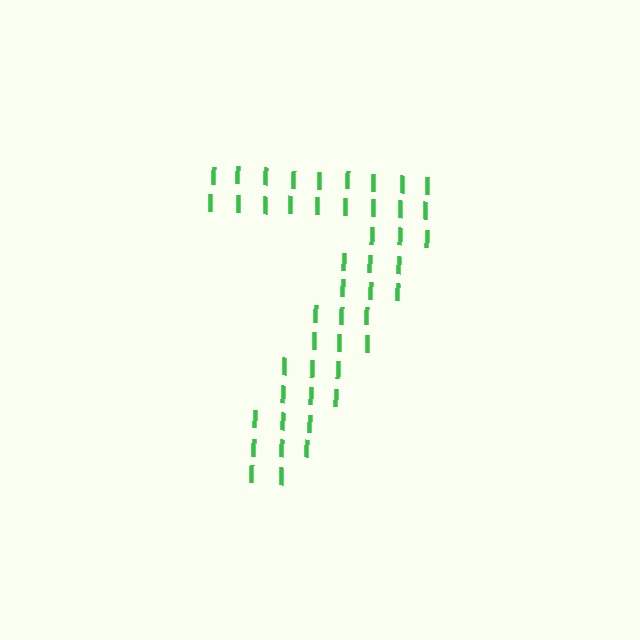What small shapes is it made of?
It is made of small letter I's.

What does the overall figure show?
The overall figure shows the digit 7.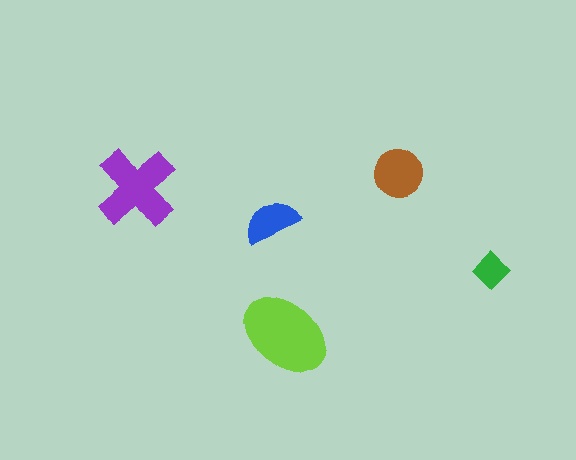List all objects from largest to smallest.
The lime ellipse, the purple cross, the brown circle, the blue semicircle, the green diamond.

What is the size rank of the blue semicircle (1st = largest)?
4th.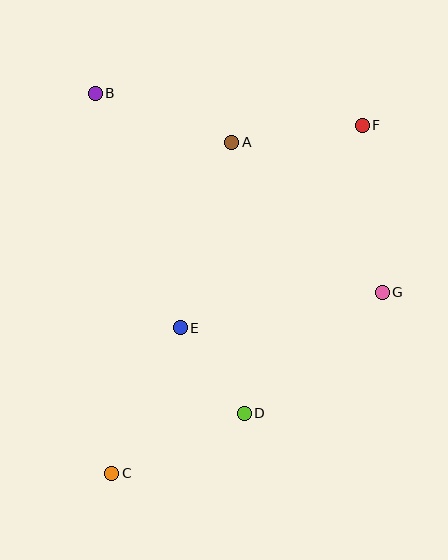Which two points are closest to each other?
Points D and E are closest to each other.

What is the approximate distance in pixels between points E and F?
The distance between E and F is approximately 272 pixels.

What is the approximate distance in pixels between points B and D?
The distance between B and D is approximately 353 pixels.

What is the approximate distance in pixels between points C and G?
The distance between C and G is approximately 325 pixels.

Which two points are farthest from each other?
Points C and F are farthest from each other.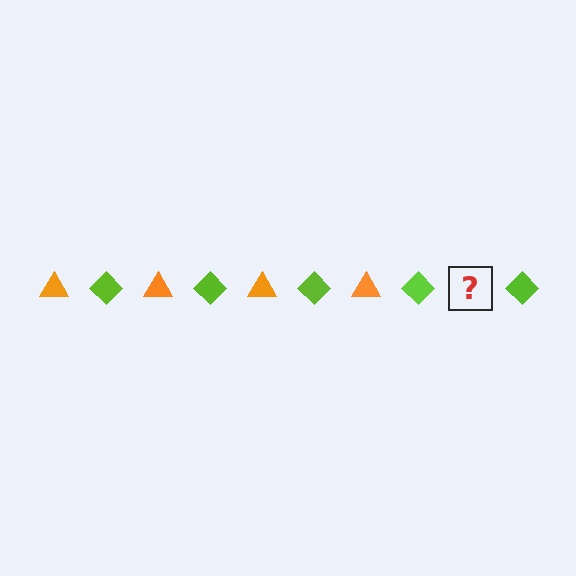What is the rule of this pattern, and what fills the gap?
The rule is that the pattern alternates between orange triangle and lime diamond. The gap should be filled with an orange triangle.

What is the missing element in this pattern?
The missing element is an orange triangle.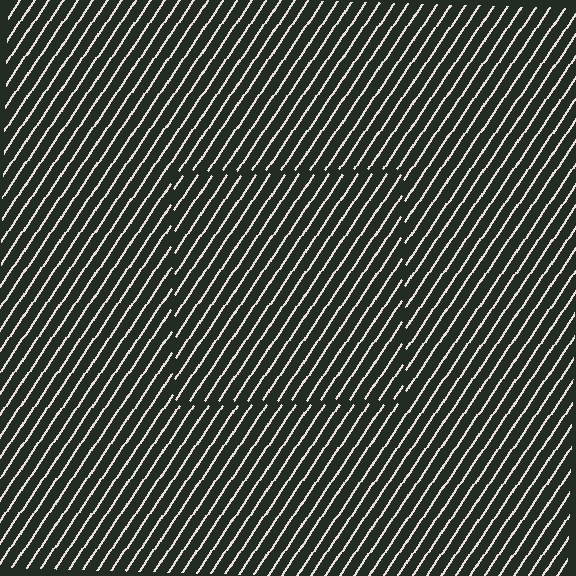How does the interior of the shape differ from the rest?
The interior of the shape contains the same grating, shifted by half a period — the contour is defined by the phase discontinuity where line-ends from the inner and outer gratings abut.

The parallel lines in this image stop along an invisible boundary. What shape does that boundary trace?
An illusory square. The interior of the shape contains the same grating, shifted by half a period — the contour is defined by the phase discontinuity where line-ends from the inner and outer gratings abut.